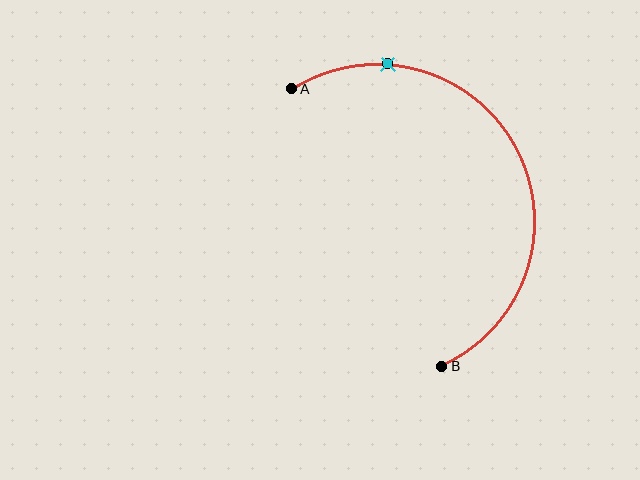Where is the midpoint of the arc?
The arc midpoint is the point on the curve farthest from the straight line joining A and B. It sits to the right of that line.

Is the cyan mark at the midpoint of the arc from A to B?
No. The cyan mark lies on the arc but is closer to endpoint A. The arc midpoint would be at the point on the curve equidistant along the arc from both A and B.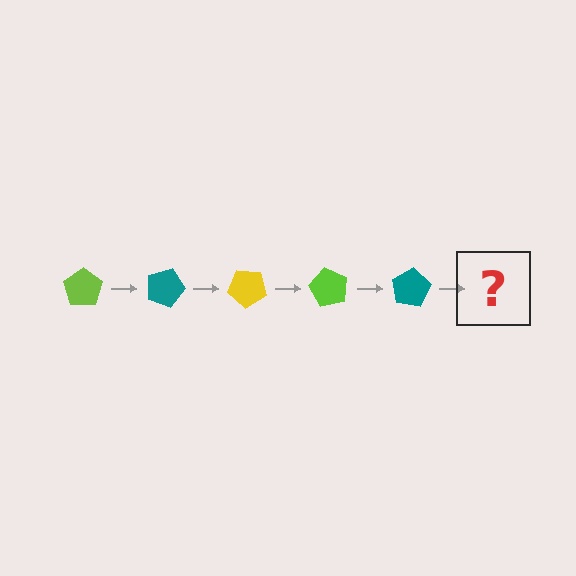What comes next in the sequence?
The next element should be a yellow pentagon, rotated 100 degrees from the start.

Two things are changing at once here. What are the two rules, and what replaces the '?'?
The two rules are that it rotates 20 degrees each step and the color cycles through lime, teal, and yellow. The '?' should be a yellow pentagon, rotated 100 degrees from the start.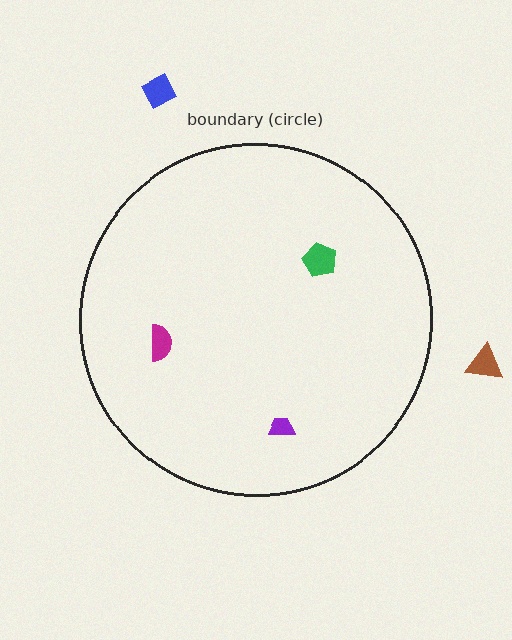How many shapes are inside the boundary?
3 inside, 2 outside.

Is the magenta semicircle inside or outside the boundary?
Inside.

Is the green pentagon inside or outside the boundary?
Inside.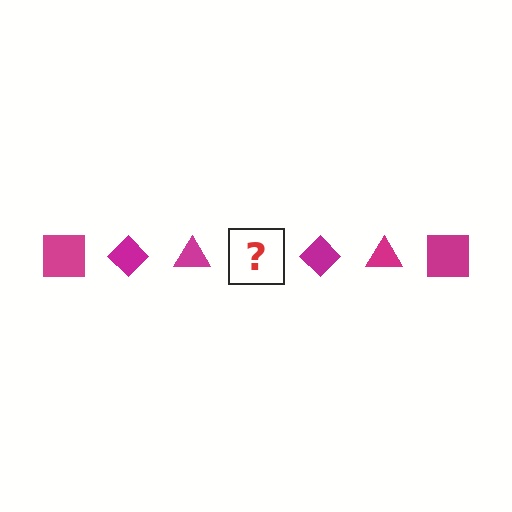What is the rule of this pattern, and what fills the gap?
The rule is that the pattern cycles through square, diamond, triangle shapes in magenta. The gap should be filled with a magenta square.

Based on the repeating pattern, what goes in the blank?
The blank should be a magenta square.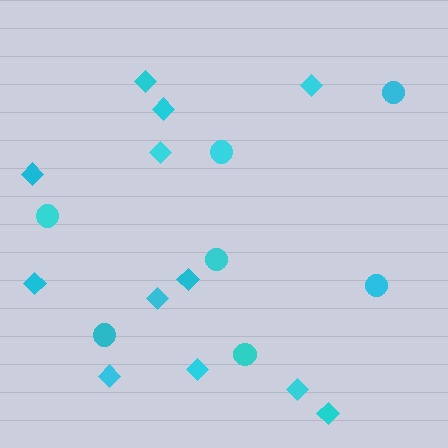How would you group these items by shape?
There are 2 groups: one group of circles (7) and one group of diamonds (12).